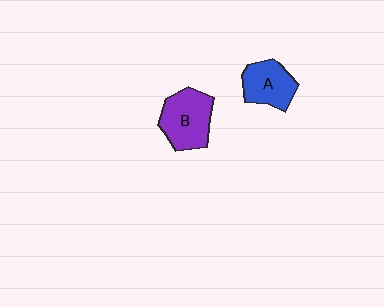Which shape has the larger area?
Shape B (purple).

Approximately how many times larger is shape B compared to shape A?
Approximately 1.2 times.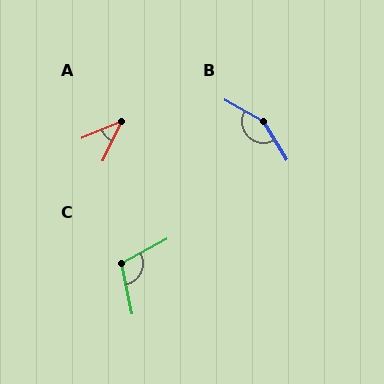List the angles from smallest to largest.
A (41°), C (107°), B (151°).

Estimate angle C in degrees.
Approximately 107 degrees.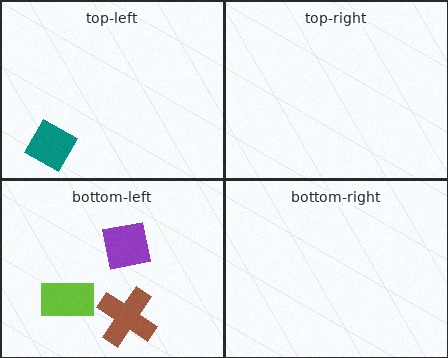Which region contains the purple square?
The bottom-left region.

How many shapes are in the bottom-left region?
3.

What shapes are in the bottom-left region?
The purple square, the lime rectangle, the brown cross.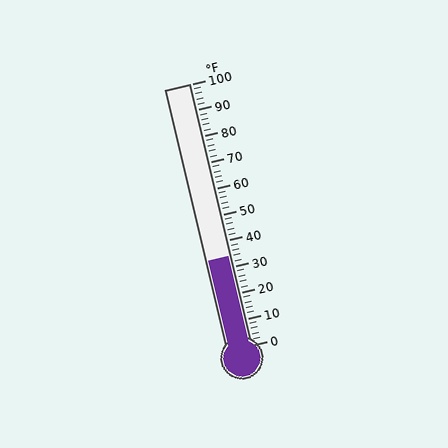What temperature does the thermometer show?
The thermometer shows approximately 34°F.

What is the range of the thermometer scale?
The thermometer scale ranges from 0°F to 100°F.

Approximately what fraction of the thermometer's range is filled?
The thermometer is filled to approximately 35% of its range.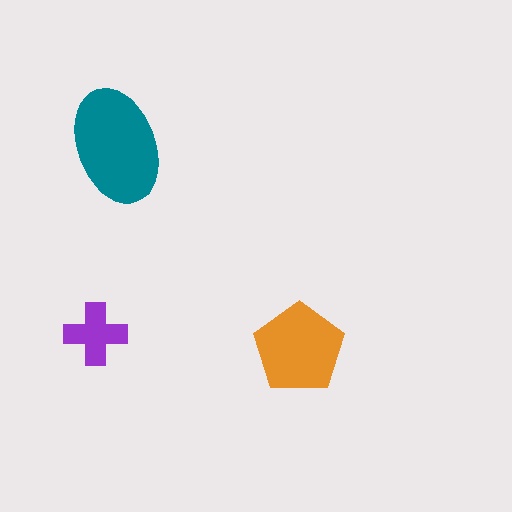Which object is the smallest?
The purple cross.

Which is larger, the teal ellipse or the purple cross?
The teal ellipse.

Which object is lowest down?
The orange pentagon is bottommost.